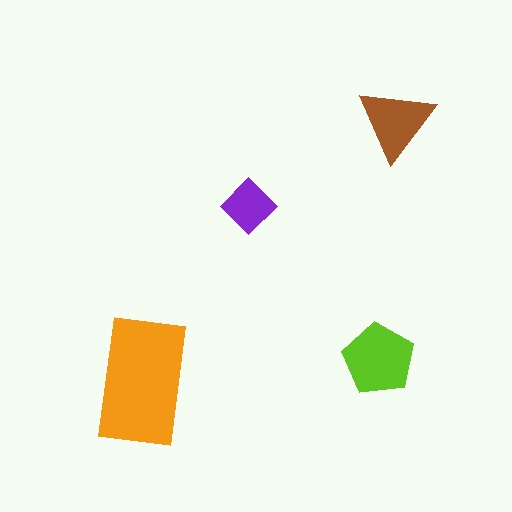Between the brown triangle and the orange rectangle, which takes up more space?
The orange rectangle.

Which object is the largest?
The orange rectangle.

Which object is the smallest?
The purple diamond.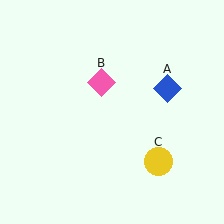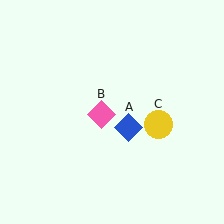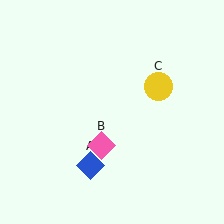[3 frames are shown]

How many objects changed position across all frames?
3 objects changed position: blue diamond (object A), pink diamond (object B), yellow circle (object C).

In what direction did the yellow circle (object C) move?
The yellow circle (object C) moved up.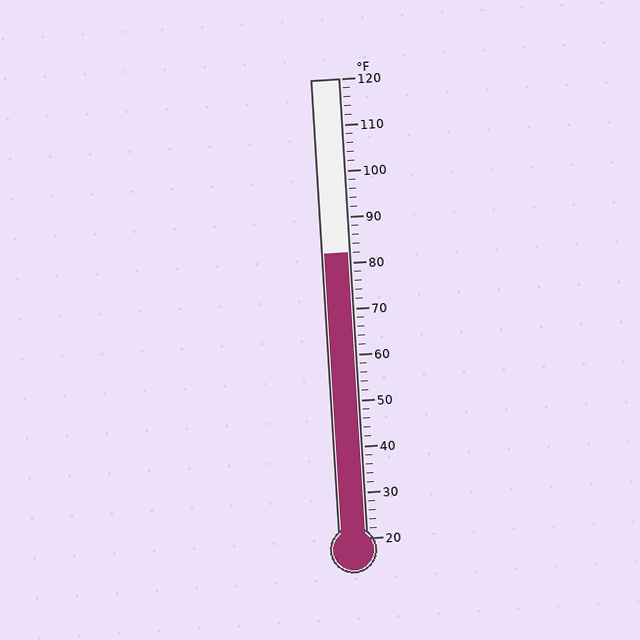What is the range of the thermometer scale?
The thermometer scale ranges from 20°F to 120°F.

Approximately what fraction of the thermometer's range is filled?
The thermometer is filled to approximately 60% of its range.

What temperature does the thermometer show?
The thermometer shows approximately 82°F.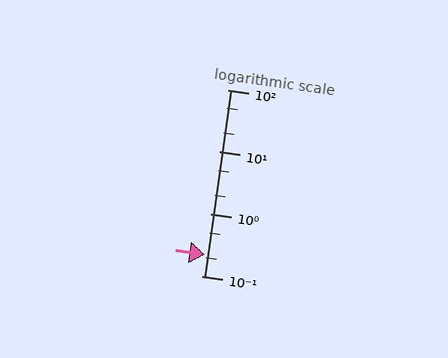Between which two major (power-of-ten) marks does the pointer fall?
The pointer is between 0.1 and 1.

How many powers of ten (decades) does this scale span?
The scale spans 3 decades, from 0.1 to 100.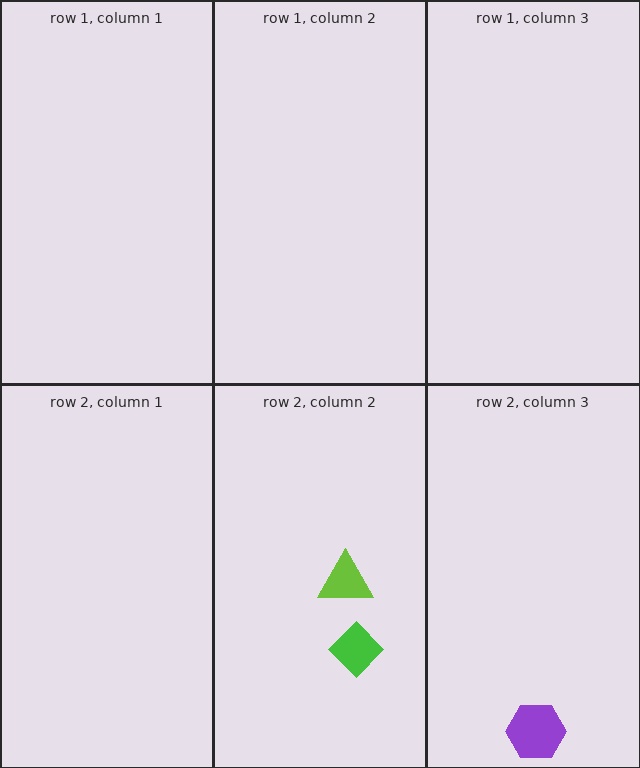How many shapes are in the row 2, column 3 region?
1.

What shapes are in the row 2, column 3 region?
The purple hexagon.